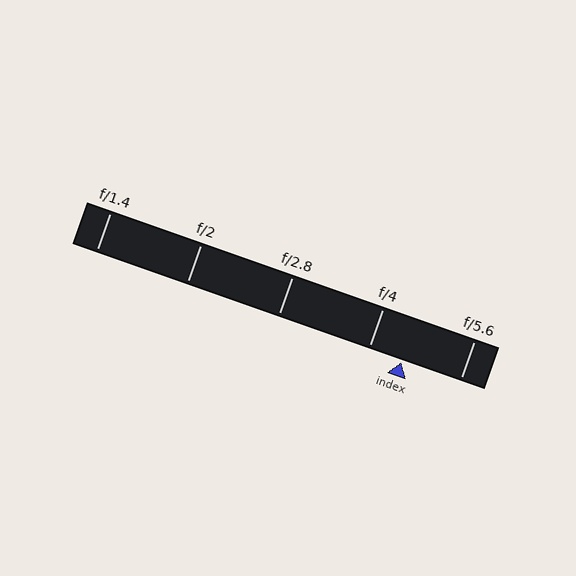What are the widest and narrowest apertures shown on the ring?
The widest aperture shown is f/1.4 and the narrowest is f/5.6.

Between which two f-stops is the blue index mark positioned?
The index mark is between f/4 and f/5.6.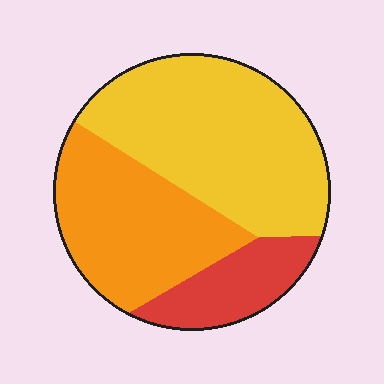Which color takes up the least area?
Red, at roughly 15%.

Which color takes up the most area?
Yellow, at roughly 50%.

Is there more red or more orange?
Orange.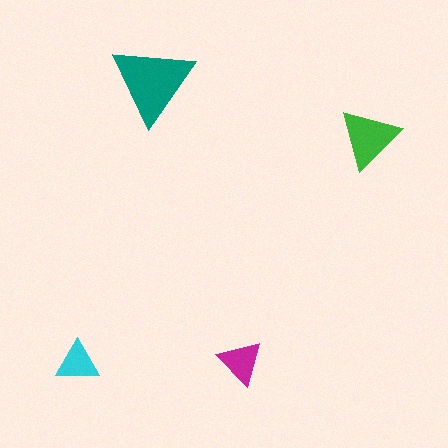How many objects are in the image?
There are 4 objects in the image.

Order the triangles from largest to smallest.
the teal one, the green one, the magenta one, the cyan one.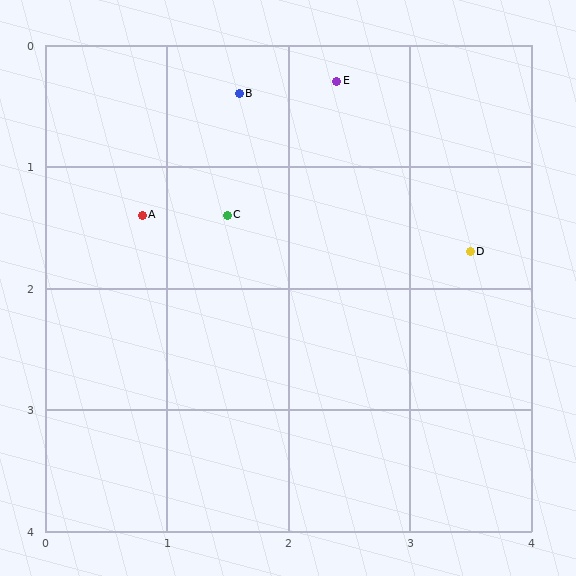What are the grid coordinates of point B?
Point B is at approximately (1.6, 0.4).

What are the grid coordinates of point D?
Point D is at approximately (3.5, 1.7).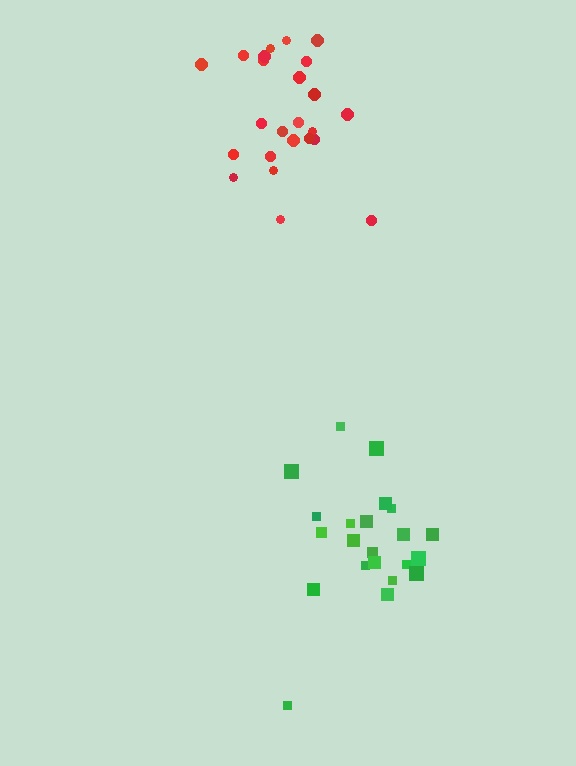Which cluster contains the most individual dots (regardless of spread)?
Red (24).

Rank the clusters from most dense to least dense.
red, green.